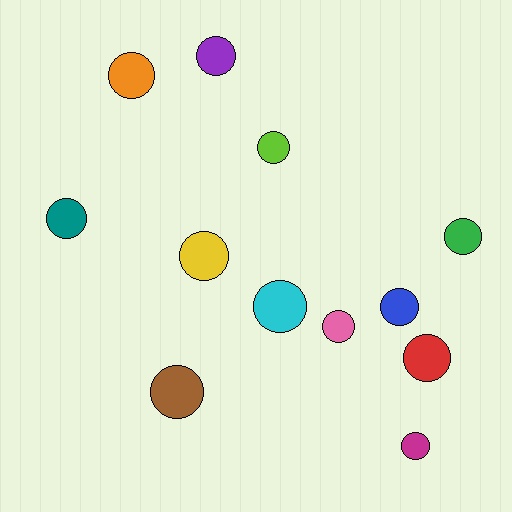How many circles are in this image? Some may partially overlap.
There are 12 circles.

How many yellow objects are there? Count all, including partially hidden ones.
There is 1 yellow object.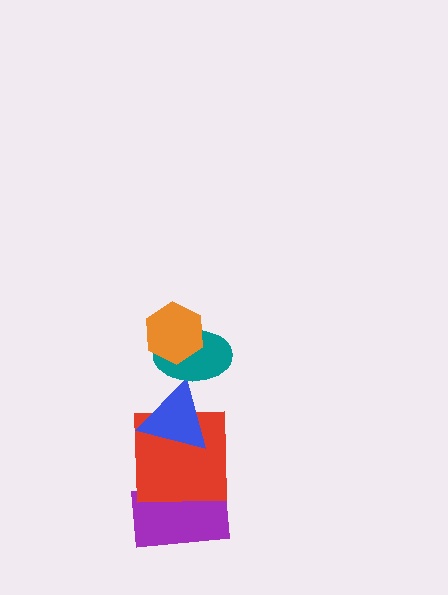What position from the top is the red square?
The red square is 4th from the top.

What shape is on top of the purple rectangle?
The red square is on top of the purple rectangle.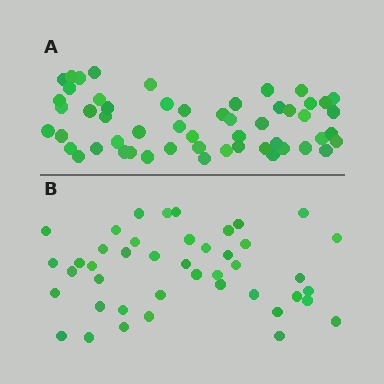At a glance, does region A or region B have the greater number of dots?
Region A (the top region) has more dots.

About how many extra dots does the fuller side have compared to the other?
Region A has roughly 12 or so more dots than region B.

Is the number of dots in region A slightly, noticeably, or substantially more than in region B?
Region A has noticeably more, but not dramatically so. The ratio is roughly 1.3 to 1.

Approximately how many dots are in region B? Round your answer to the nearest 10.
About 40 dots. (The exact count is 43, which rounds to 40.)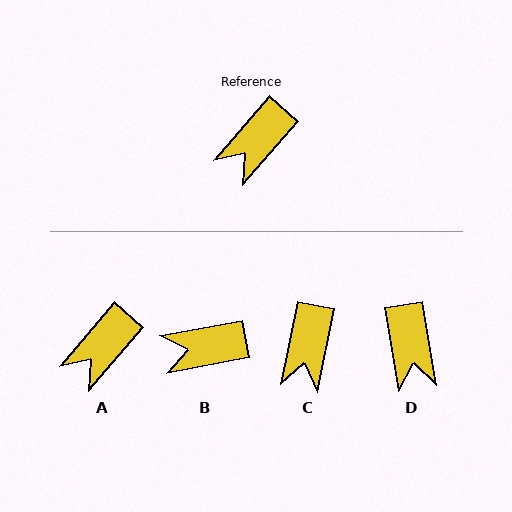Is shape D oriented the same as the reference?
No, it is off by about 50 degrees.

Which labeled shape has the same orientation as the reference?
A.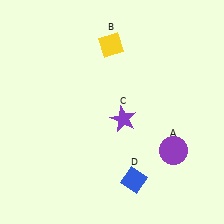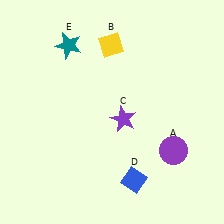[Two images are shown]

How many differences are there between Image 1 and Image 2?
There is 1 difference between the two images.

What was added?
A teal star (E) was added in Image 2.